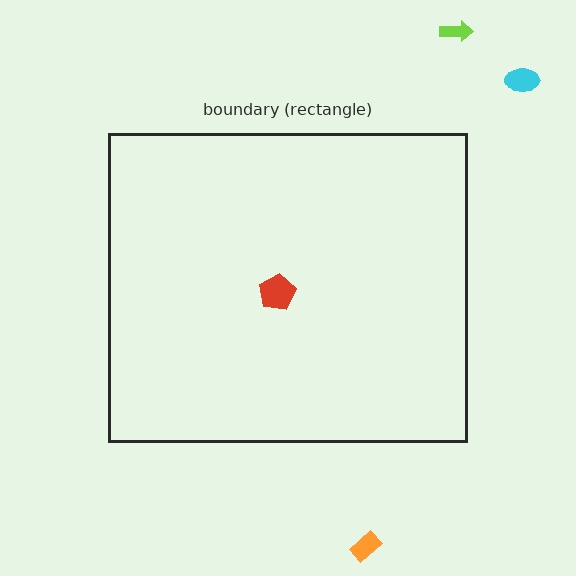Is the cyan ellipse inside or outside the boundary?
Outside.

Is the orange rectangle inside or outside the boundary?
Outside.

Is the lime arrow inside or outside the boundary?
Outside.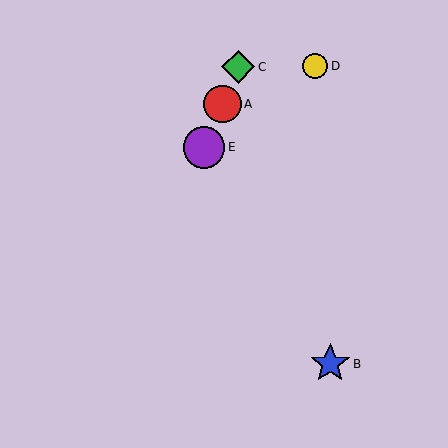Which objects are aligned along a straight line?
Objects A, C, E are aligned along a straight line.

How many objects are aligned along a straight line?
3 objects (A, C, E) are aligned along a straight line.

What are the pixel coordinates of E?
Object E is at (204, 147).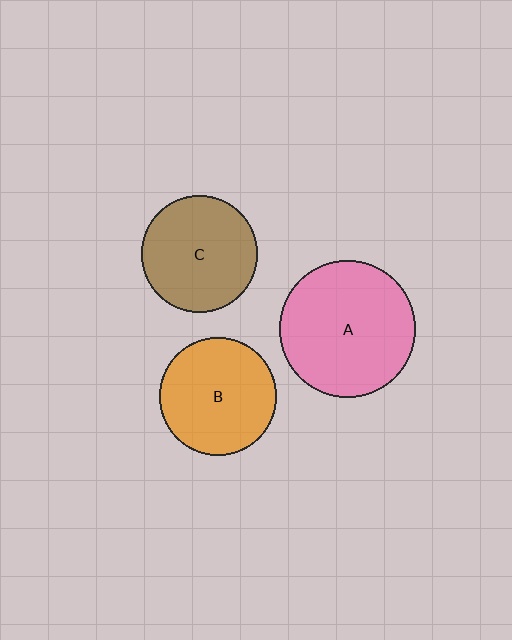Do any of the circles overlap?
No, none of the circles overlap.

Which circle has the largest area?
Circle A (pink).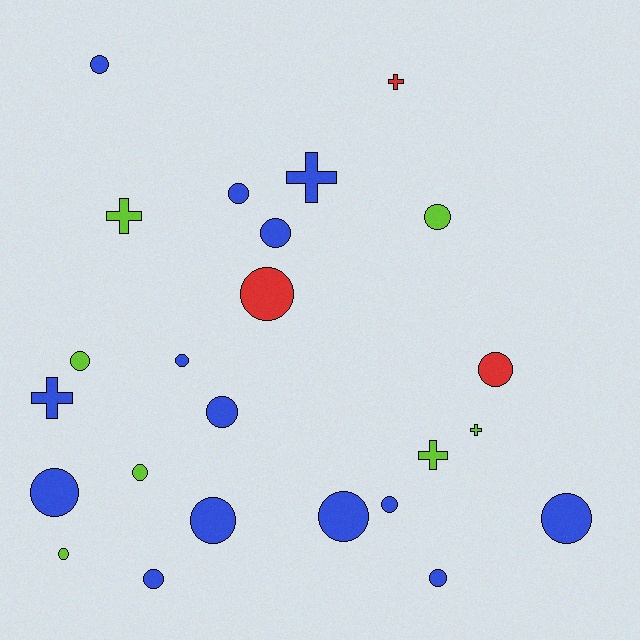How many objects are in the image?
There are 24 objects.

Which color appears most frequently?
Blue, with 14 objects.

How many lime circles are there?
There are 4 lime circles.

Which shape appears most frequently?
Circle, with 18 objects.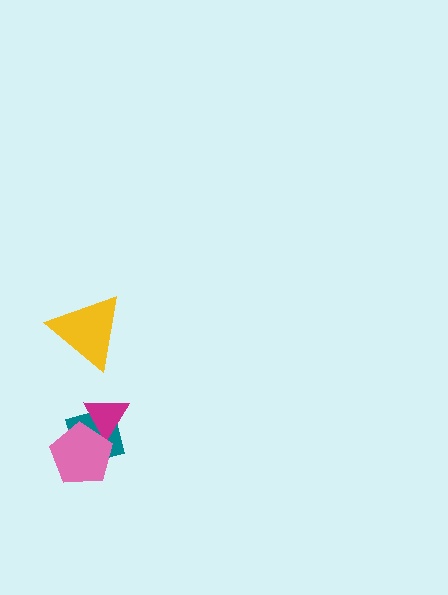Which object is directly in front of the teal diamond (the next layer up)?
The magenta triangle is directly in front of the teal diamond.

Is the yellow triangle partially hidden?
No, no other shape covers it.